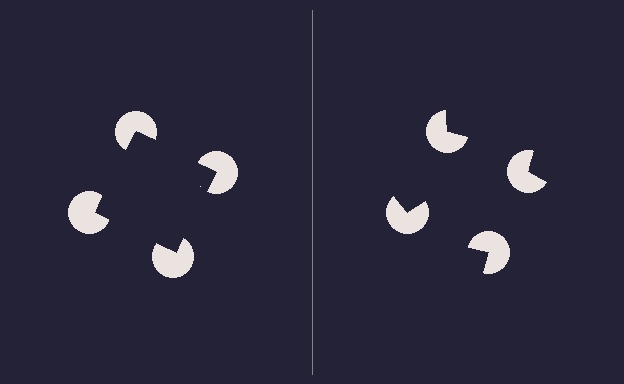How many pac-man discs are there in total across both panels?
8 — 4 on each side.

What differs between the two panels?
The pac-man discs are positioned identically on both sides; only the wedge orientations differ. On the left they align to a square; on the right they are misaligned.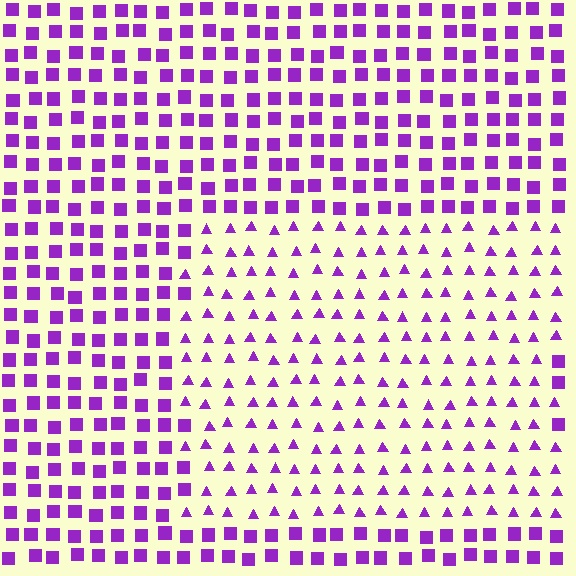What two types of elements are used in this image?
The image uses triangles inside the rectangle region and squares outside it.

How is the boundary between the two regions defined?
The boundary is defined by a change in element shape: triangles inside vs. squares outside. All elements share the same color and spacing.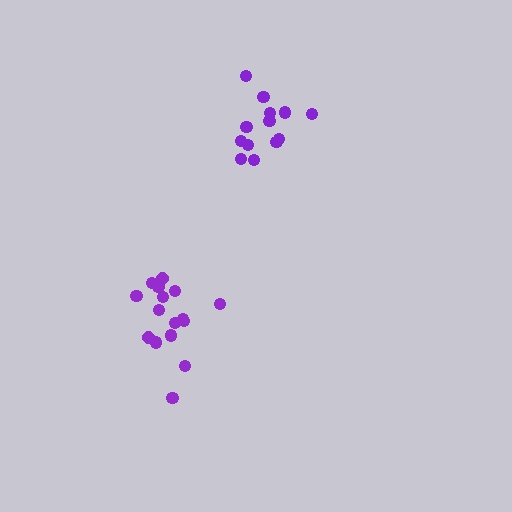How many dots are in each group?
Group 1: 13 dots, Group 2: 16 dots (29 total).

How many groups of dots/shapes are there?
There are 2 groups.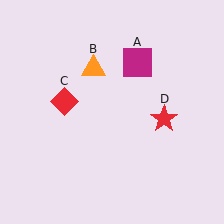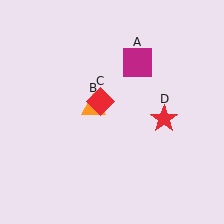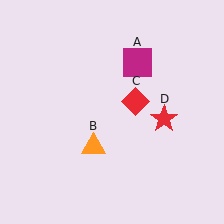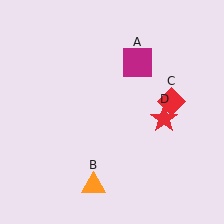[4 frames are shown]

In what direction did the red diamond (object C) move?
The red diamond (object C) moved right.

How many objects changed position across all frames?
2 objects changed position: orange triangle (object B), red diamond (object C).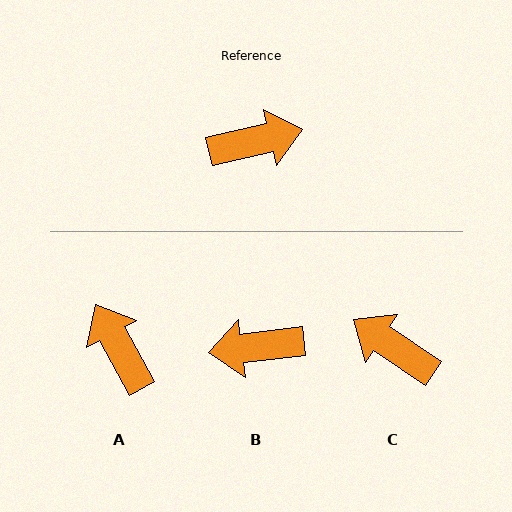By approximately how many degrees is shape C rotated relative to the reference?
Approximately 133 degrees counter-clockwise.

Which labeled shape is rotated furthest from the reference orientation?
B, about 174 degrees away.